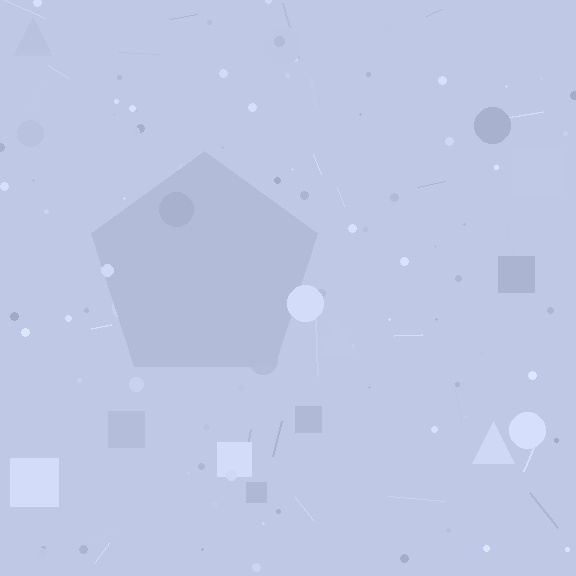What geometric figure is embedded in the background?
A pentagon is embedded in the background.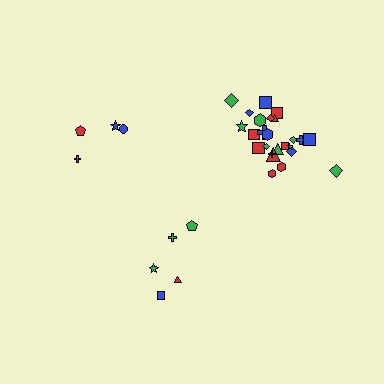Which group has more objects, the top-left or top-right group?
The top-right group.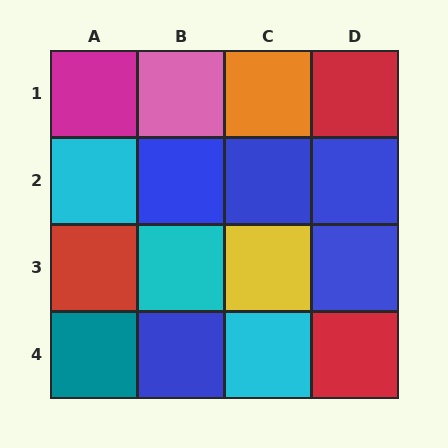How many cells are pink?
1 cell is pink.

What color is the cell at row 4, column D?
Red.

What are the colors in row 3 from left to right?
Red, cyan, yellow, blue.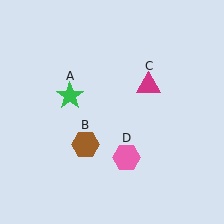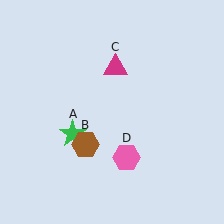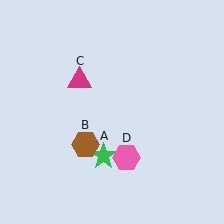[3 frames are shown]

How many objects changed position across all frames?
2 objects changed position: green star (object A), magenta triangle (object C).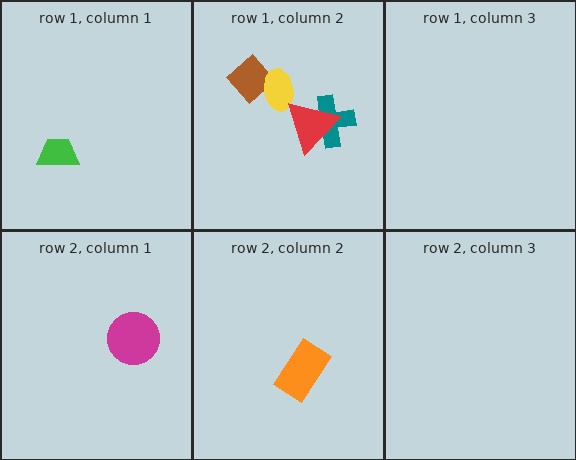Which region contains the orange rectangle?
The row 2, column 2 region.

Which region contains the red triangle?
The row 1, column 2 region.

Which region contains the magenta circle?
The row 2, column 1 region.